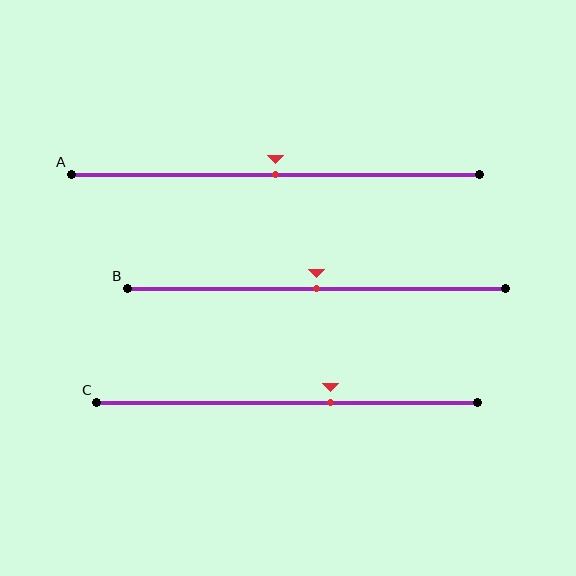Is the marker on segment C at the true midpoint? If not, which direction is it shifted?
No, the marker on segment C is shifted to the right by about 11% of the segment length.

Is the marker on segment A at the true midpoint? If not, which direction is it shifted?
Yes, the marker on segment A is at the true midpoint.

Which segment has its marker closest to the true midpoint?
Segment A has its marker closest to the true midpoint.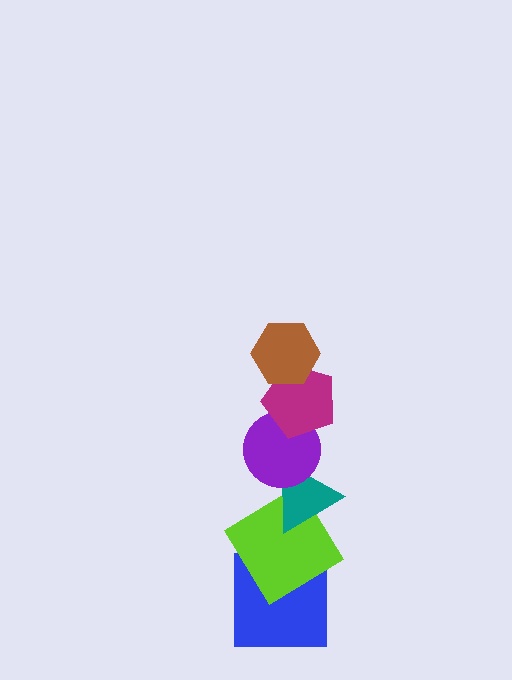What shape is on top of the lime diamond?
The teal triangle is on top of the lime diamond.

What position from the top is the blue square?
The blue square is 6th from the top.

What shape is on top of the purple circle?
The magenta pentagon is on top of the purple circle.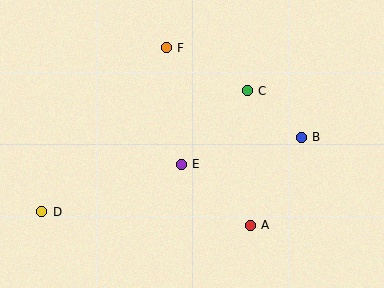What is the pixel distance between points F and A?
The distance between F and A is 197 pixels.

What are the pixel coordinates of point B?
Point B is at (301, 137).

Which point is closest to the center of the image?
Point E at (181, 164) is closest to the center.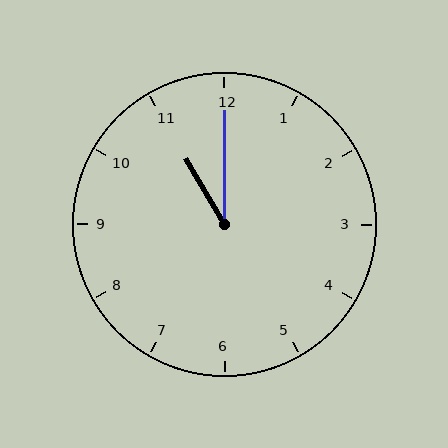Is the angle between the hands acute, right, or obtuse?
It is acute.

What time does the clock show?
11:00.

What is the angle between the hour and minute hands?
Approximately 30 degrees.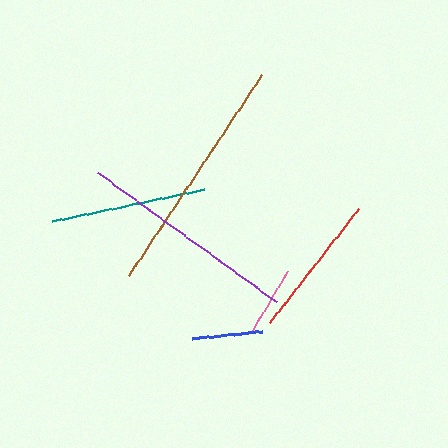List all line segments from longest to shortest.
From longest to shortest: brown, purple, teal, red, blue, pink.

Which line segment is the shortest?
The pink line is the shortest at approximately 69 pixels.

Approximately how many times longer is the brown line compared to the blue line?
The brown line is approximately 3.5 times the length of the blue line.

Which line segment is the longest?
The brown line is the longest at approximately 241 pixels.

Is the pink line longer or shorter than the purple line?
The purple line is longer than the pink line.